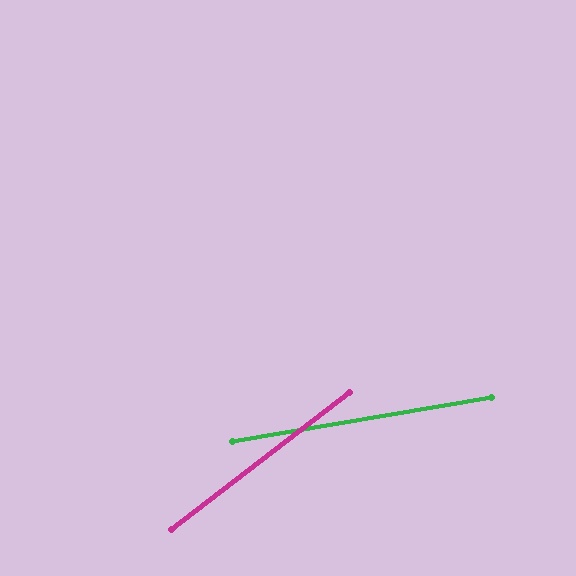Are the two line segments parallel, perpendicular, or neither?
Neither parallel nor perpendicular — they differ by about 28°.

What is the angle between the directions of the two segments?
Approximately 28 degrees.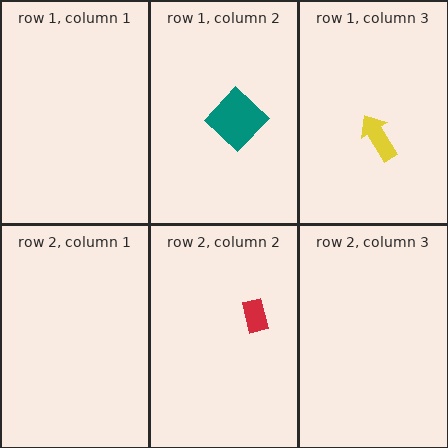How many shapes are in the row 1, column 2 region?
1.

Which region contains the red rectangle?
The row 2, column 2 region.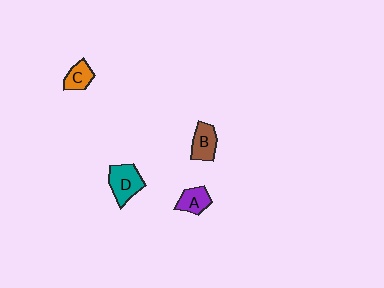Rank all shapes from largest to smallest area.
From largest to smallest: D (teal), B (brown), A (purple), C (orange).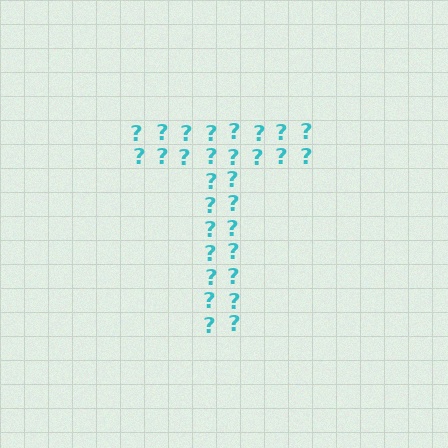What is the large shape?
The large shape is the letter T.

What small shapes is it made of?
It is made of small question marks.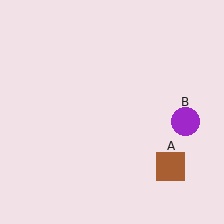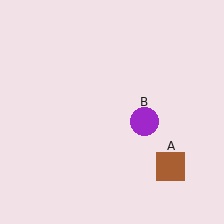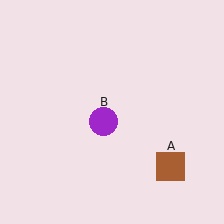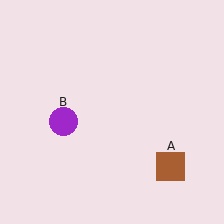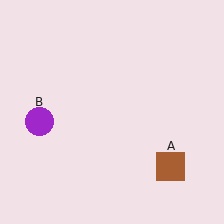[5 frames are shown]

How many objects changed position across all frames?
1 object changed position: purple circle (object B).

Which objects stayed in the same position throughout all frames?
Brown square (object A) remained stationary.